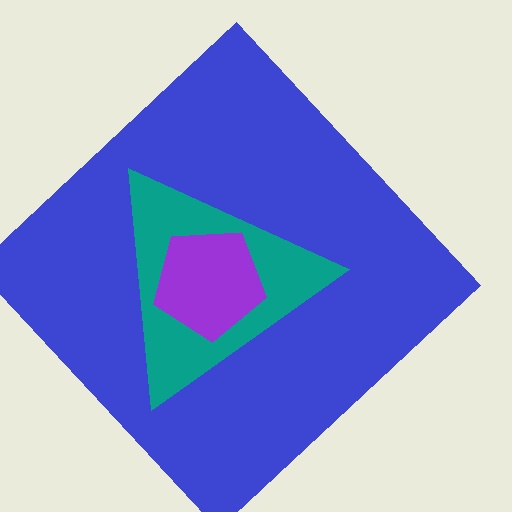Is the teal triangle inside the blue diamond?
Yes.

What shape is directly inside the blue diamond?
The teal triangle.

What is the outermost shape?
The blue diamond.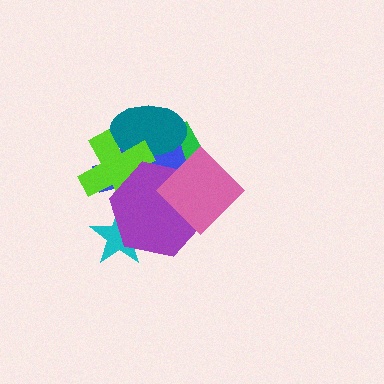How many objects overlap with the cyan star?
1 object overlaps with the cyan star.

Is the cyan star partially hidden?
Yes, it is partially covered by another shape.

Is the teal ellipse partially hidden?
Yes, it is partially covered by another shape.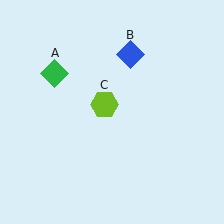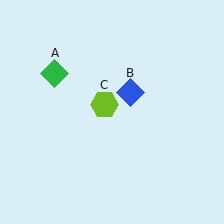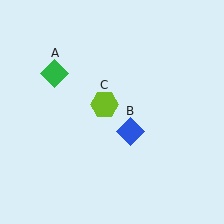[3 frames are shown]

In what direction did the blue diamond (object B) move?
The blue diamond (object B) moved down.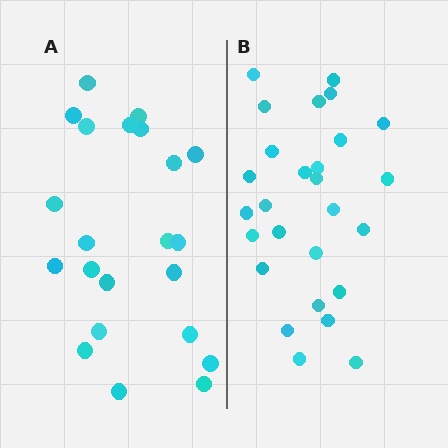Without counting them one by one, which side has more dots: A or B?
Region B (the right region) has more dots.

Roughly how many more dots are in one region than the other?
Region B has about 5 more dots than region A.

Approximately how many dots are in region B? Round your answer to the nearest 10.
About 30 dots. (The exact count is 27, which rounds to 30.)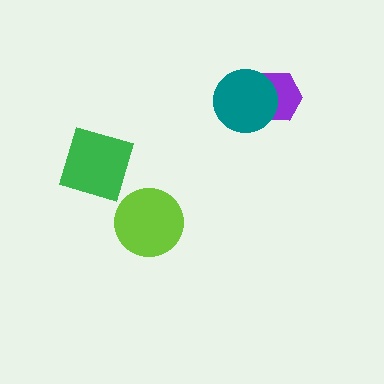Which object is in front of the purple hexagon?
The teal circle is in front of the purple hexagon.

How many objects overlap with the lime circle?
0 objects overlap with the lime circle.